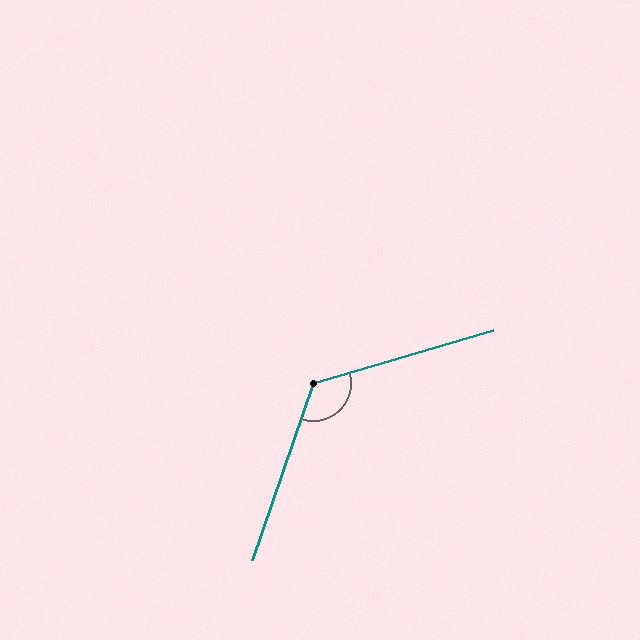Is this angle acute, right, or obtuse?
It is obtuse.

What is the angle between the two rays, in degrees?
Approximately 125 degrees.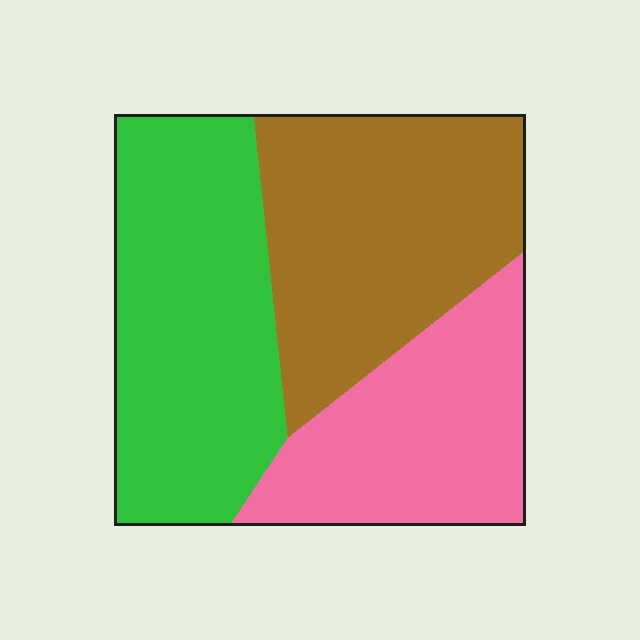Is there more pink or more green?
Green.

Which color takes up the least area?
Pink, at roughly 25%.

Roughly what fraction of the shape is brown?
Brown covers around 35% of the shape.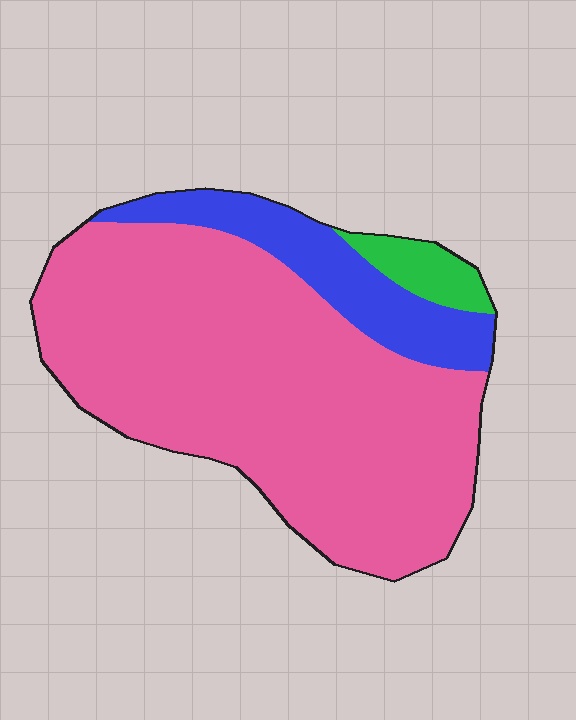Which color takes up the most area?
Pink, at roughly 80%.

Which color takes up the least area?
Green, at roughly 5%.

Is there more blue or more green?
Blue.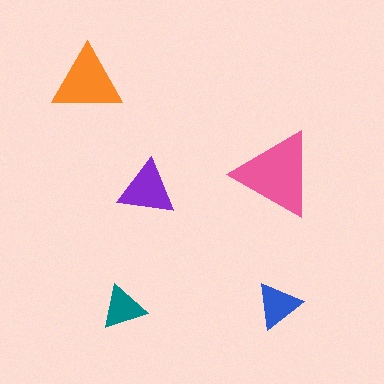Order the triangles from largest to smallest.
the pink one, the orange one, the purple one, the blue one, the teal one.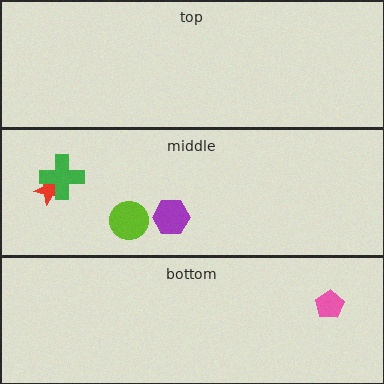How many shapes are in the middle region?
4.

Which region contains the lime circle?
The middle region.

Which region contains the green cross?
The middle region.